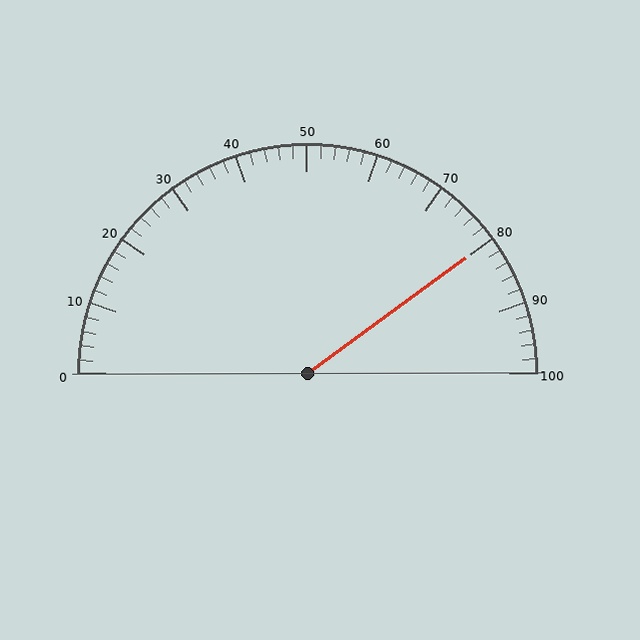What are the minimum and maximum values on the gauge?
The gauge ranges from 0 to 100.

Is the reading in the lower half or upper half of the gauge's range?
The reading is in the upper half of the range (0 to 100).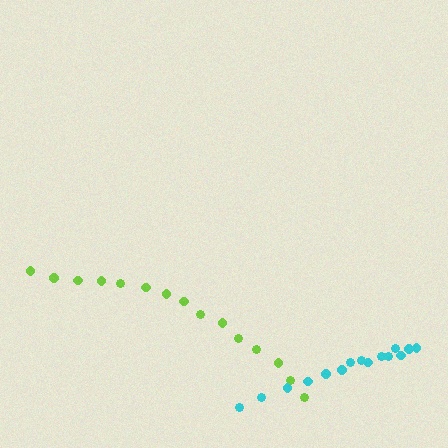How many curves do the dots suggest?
There are 2 distinct paths.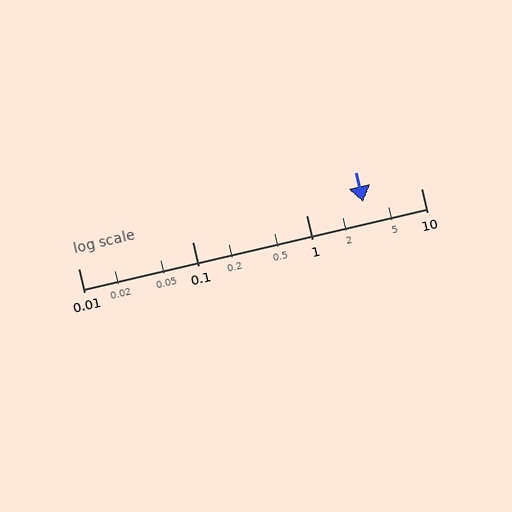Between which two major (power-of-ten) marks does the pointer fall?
The pointer is between 1 and 10.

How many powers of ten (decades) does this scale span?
The scale spans 3 decades, from 0.01 to 10.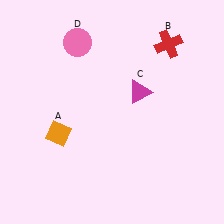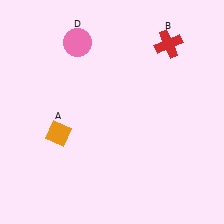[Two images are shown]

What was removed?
The magenta triangle (C) was removed in Image 2.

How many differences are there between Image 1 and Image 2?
There is 1 difference between the two images.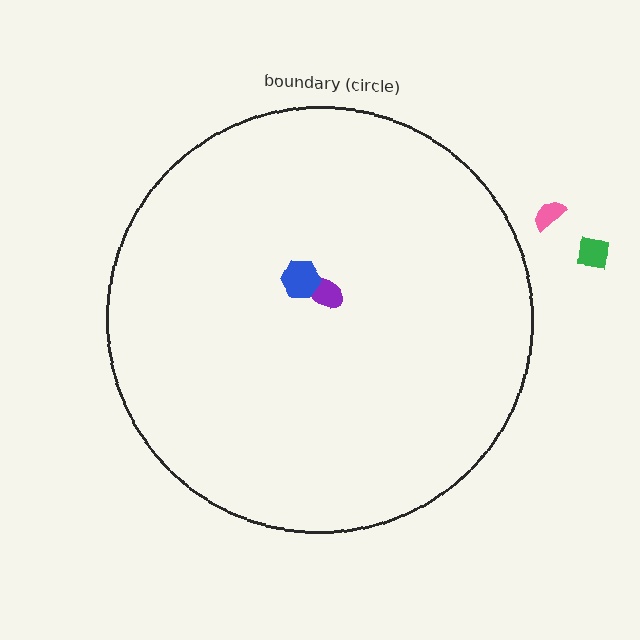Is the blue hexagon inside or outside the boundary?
Inside.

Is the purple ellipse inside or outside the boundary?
Inside.